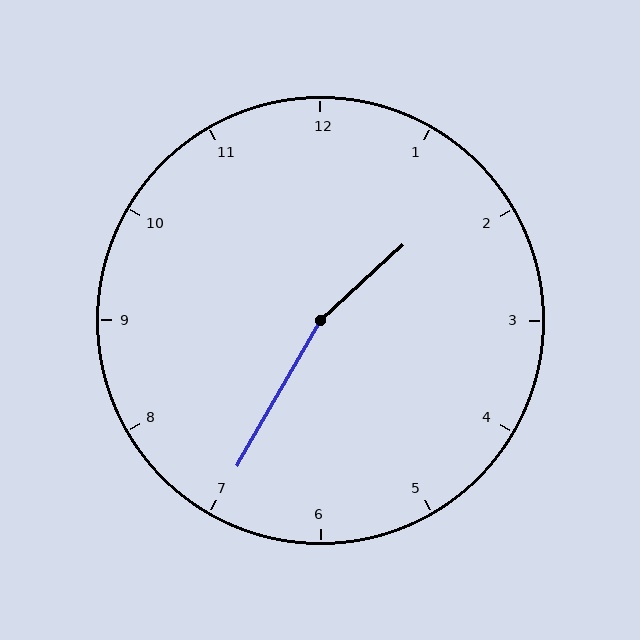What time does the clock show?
1:35.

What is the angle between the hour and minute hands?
Approximately 162 degrees.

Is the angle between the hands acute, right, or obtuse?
It is obtuse.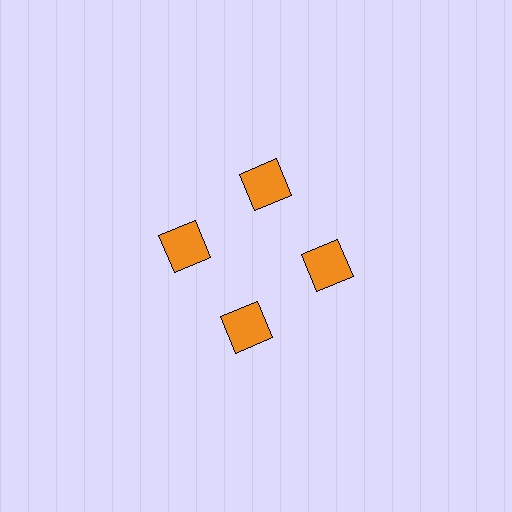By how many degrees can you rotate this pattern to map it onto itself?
The pattern maps onto itself every 90 degrees of rotation.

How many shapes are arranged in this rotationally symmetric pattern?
There are 4 shapes, arranged in 4 groups of 1.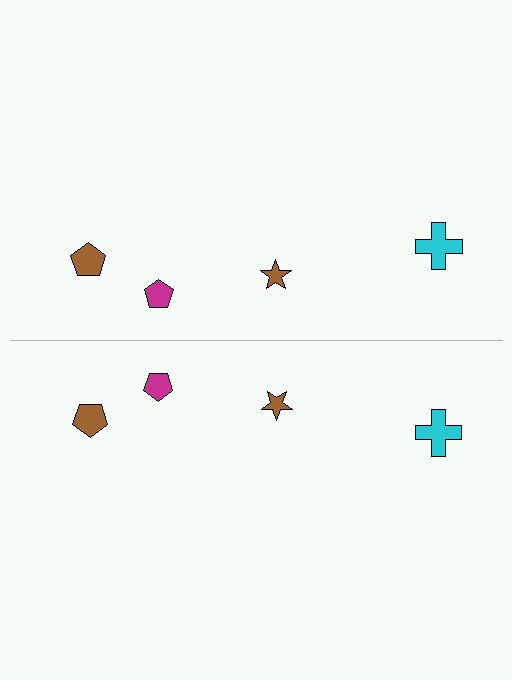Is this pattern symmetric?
Yes, this pattern has bilateral (reflection) symmetry.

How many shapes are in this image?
There are 8 shapes in this image.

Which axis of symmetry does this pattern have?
The pattern has a horizontal axis of symmetry running through the center of the image.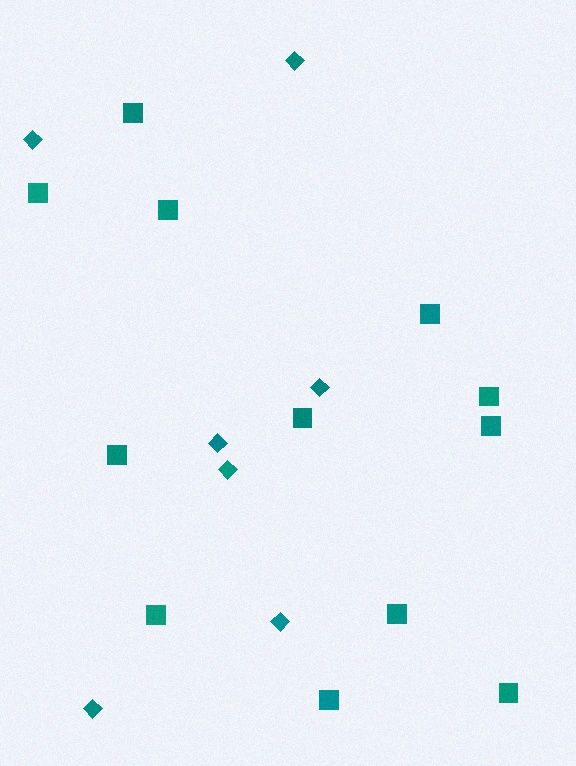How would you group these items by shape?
There are 2 groups: one group of squares (12) and one group of diamonds (7).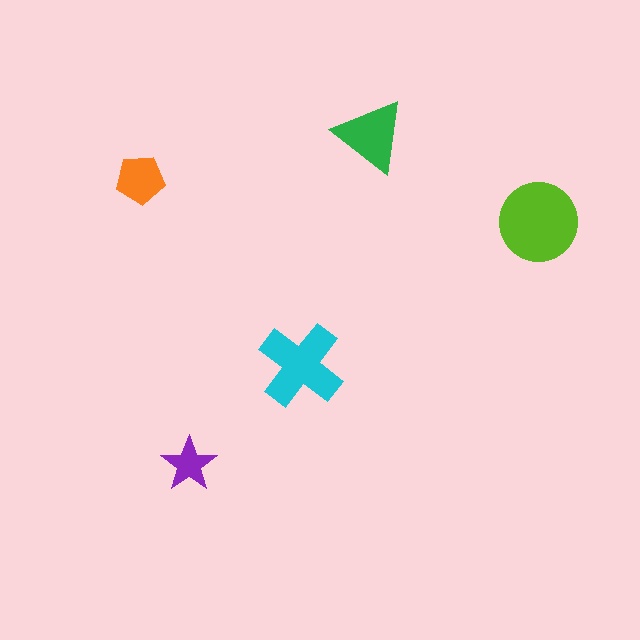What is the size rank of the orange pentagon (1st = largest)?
4th.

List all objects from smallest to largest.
The purple star, the orange pentagon, the green triangle, the cyan cross, the lime circle.